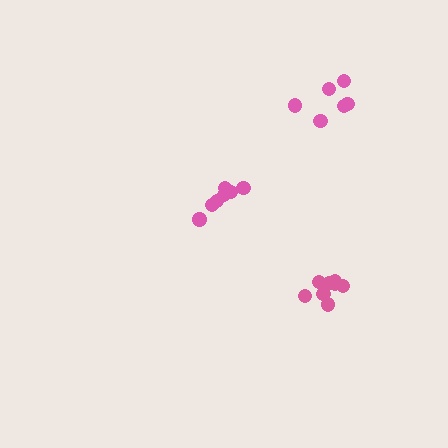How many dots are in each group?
Group 1: 6 dots, Group 2: 8 dots, Group 3: 7 dots (21 total).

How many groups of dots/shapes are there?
There are 3 groups.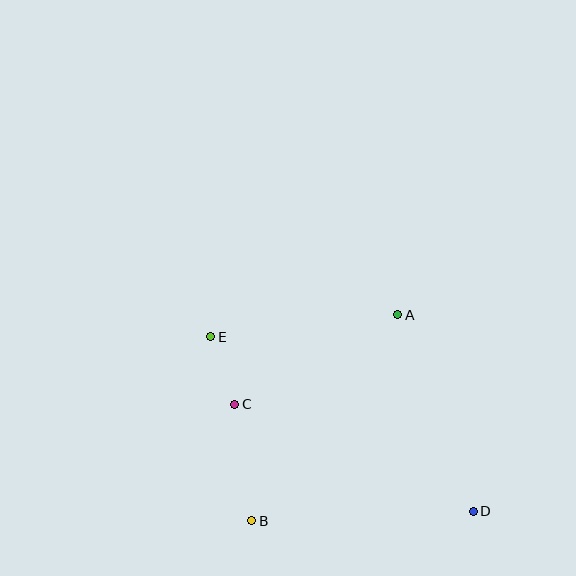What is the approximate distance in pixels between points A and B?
The distance between A and B is approximately 253 pixels.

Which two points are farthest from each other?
Points D and E are farthest from each other.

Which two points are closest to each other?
Points C and E are closest to each other.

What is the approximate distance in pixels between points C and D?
The distance between C and D is approximately 261 pixels.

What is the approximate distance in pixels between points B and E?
The distance between B and E is approximately 188 pixels.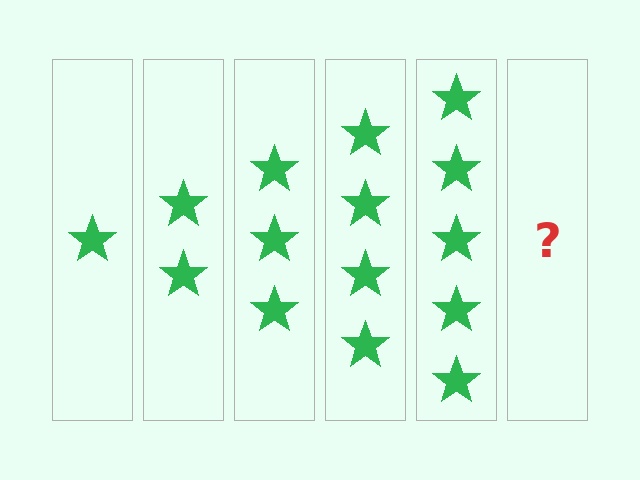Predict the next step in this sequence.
The next step is 6 stars.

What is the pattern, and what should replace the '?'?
The pattern is that each step adds one more star. The '?' should be 6 stars.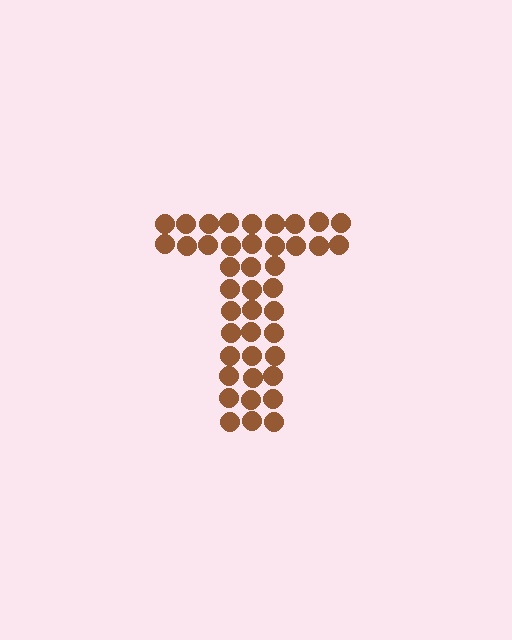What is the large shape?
The large shape is the letter T.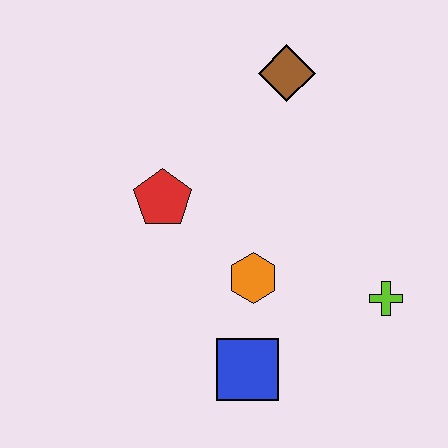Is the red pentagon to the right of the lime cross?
No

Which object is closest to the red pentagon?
The orange hexagon is closest to the red pentagon.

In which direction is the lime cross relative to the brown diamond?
The lime cross is below the brown diamond.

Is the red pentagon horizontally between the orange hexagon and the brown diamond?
No